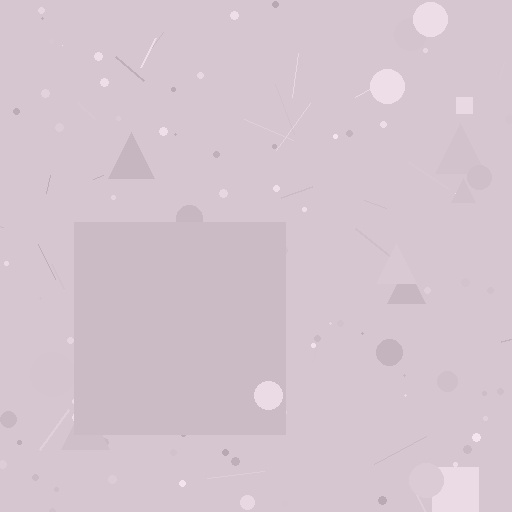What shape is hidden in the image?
A square is hidden in the image.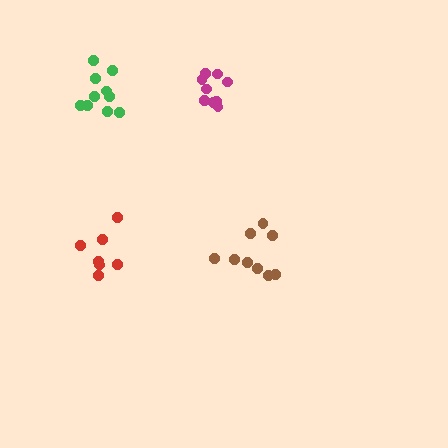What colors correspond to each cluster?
The clusters are colored: brown, green, red, magenta.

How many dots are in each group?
Group 1: 9 dots, Group 2: 10 dots, Group 3: 7 dots, Group 4: 10 dots (36 total).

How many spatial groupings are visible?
There are 4 spatial groupings.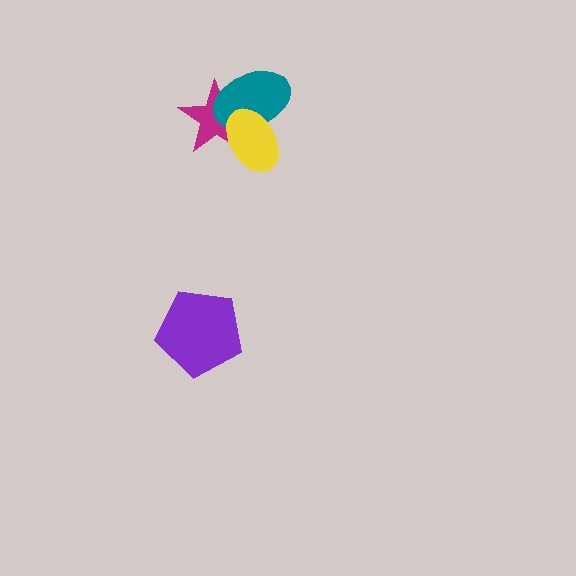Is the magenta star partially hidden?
Yes, it is partially covered by another shape.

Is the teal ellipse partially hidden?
Yes, it is partially covered by another shape.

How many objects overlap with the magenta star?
2 objects overlap with the magenta star.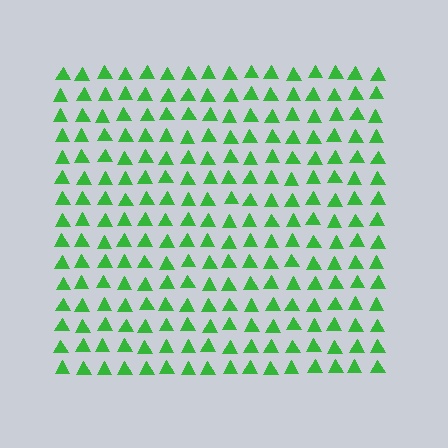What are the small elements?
The small elements are triangles.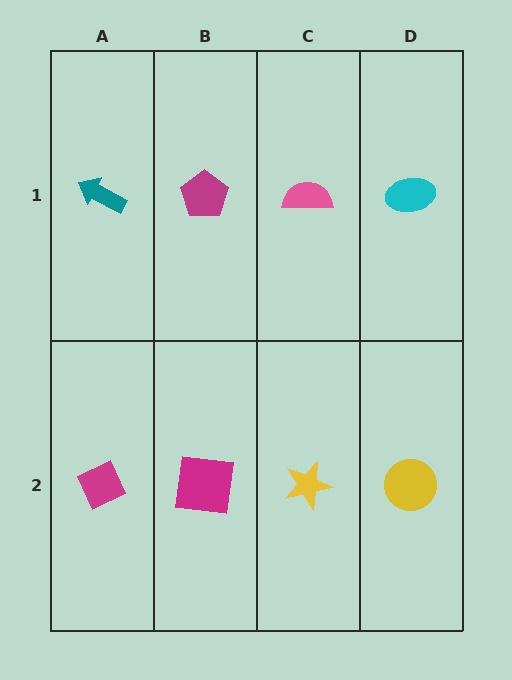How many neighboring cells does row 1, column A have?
2.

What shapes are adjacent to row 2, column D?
A cyan ellipse (row 1, column D), a yellow star (row 2, column C).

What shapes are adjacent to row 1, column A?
A magenta diamond (row 2, column A), a magenta pentagon (row 1, column B).